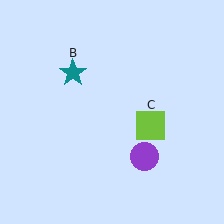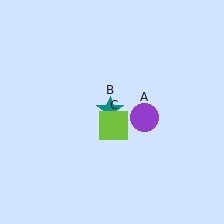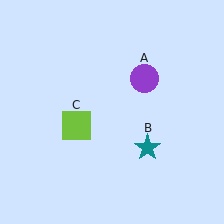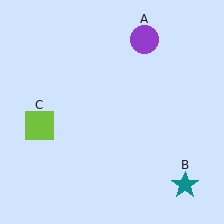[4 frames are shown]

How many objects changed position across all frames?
3 objects changed position: purple circle (object A), teal star (object B), lime square (object C).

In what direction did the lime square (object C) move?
The lime square (object C) moved left.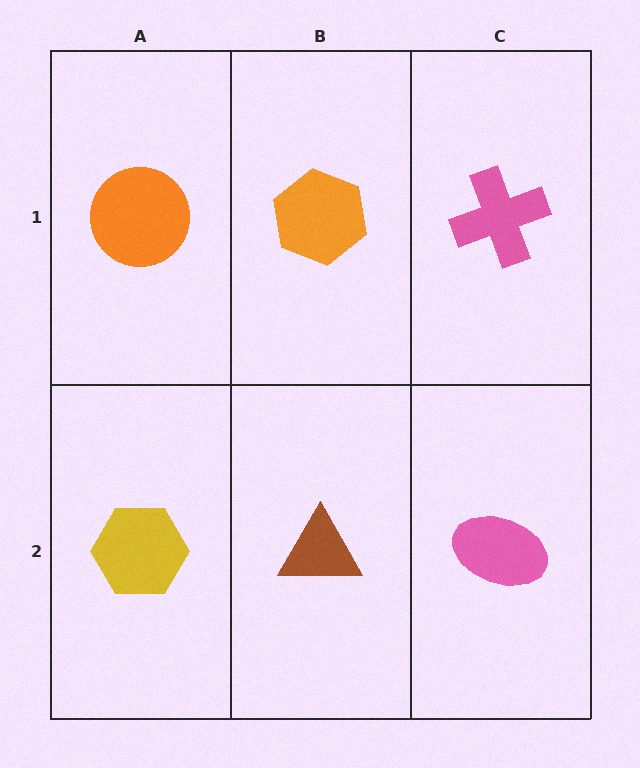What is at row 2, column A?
A yellow hexagon.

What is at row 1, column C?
A pink cross.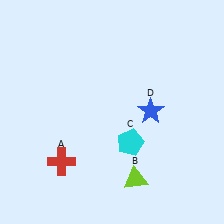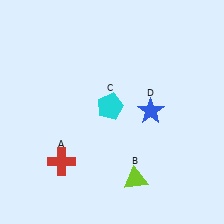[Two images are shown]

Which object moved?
The cyan pentagon (C) moved up.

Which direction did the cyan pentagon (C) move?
The cyan pentagon (C) moved up.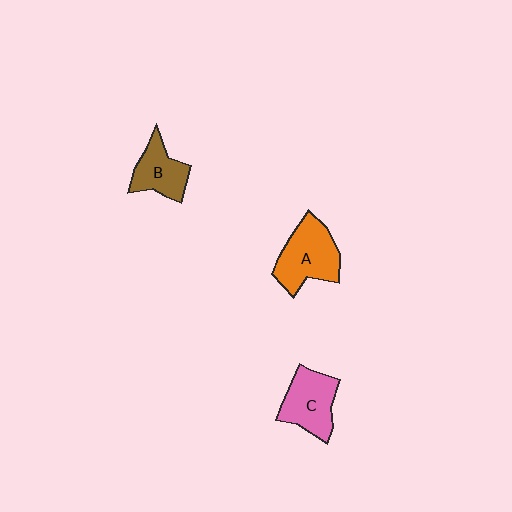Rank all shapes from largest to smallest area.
From largest to smallest: A (orange), C (pink), B (brown).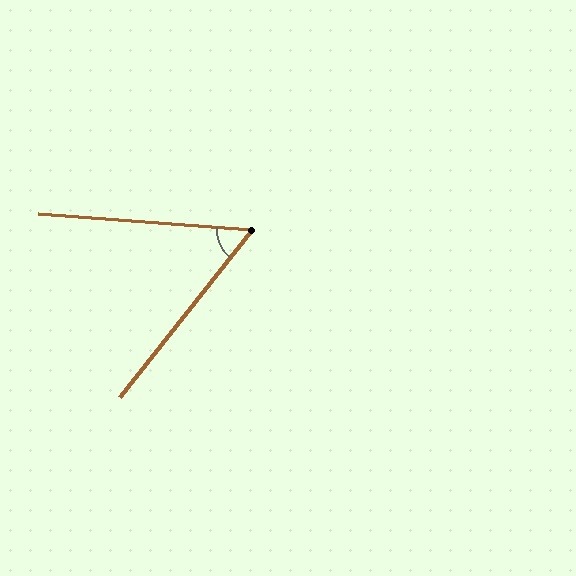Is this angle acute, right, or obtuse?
It is acute.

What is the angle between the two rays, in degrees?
Approximately 56 degrees.